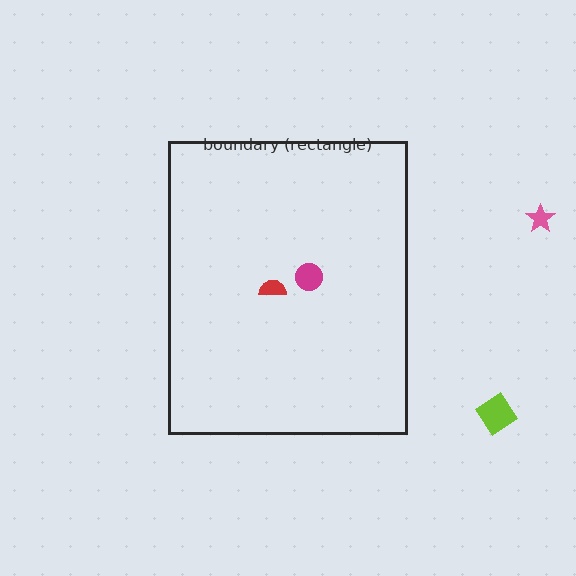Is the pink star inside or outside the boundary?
Outside.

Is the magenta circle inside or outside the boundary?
Inside.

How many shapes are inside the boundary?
2 inside, 2 outside.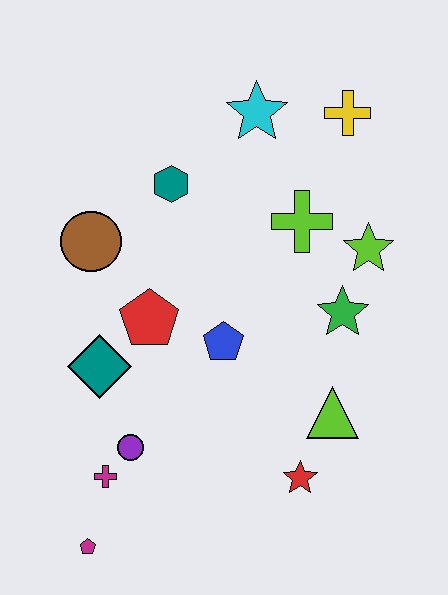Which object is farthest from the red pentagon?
The yellow cross is farthest from the red pentagon.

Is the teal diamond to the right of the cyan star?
No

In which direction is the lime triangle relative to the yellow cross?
The lime triangle is below the yellow cross.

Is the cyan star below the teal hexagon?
No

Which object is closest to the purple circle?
The magenta cross is closest to the purple circle.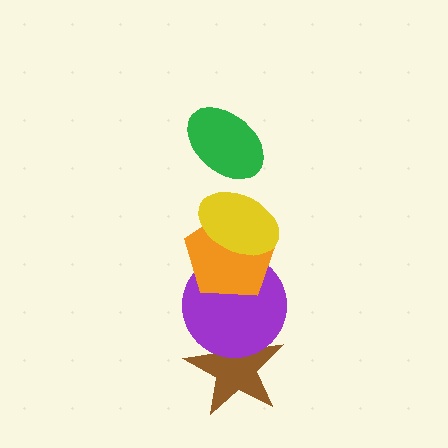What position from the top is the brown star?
The brown star is 5th from the top.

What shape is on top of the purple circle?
The orange pentagon is on top of the purple circle.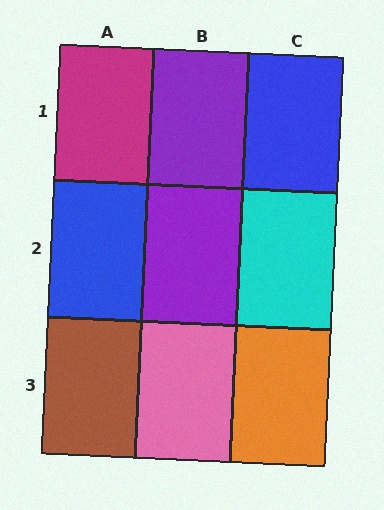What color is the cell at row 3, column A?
Brown.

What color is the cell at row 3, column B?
Pink.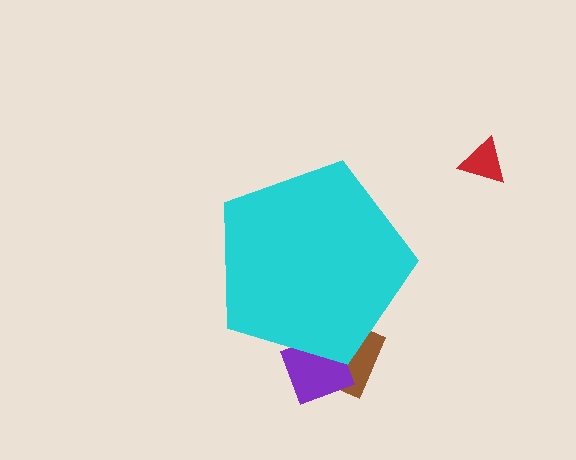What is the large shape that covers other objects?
A cyan pentagon.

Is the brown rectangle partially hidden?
Yes, the brown rectangle is partially hidden behind the cyan pentagon.